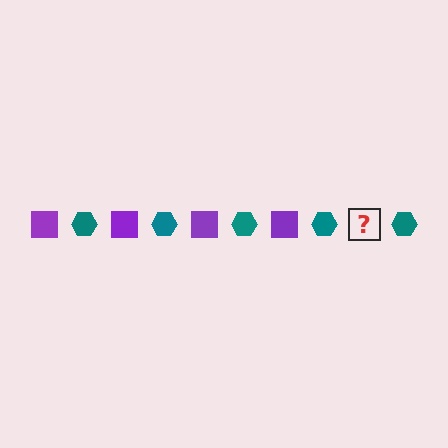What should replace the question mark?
The question mark should be replaced with a purple square.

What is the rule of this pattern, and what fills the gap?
The rule is that the pattern alternates between purple square and teal hexagon. The gap should be filled with a purple square.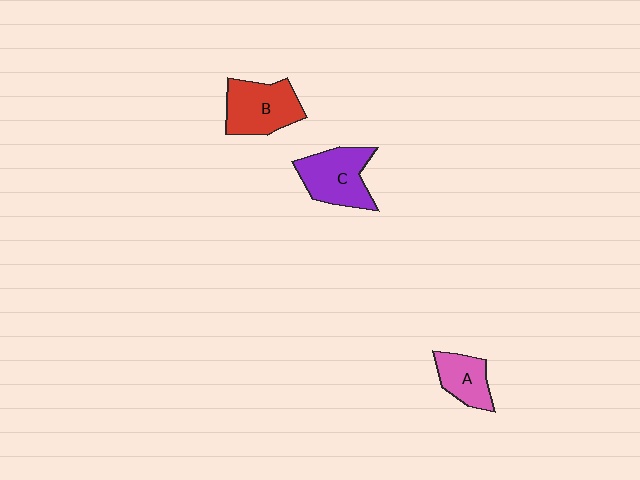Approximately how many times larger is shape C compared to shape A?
Approximately 1.5 times.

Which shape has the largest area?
Shape C (purple).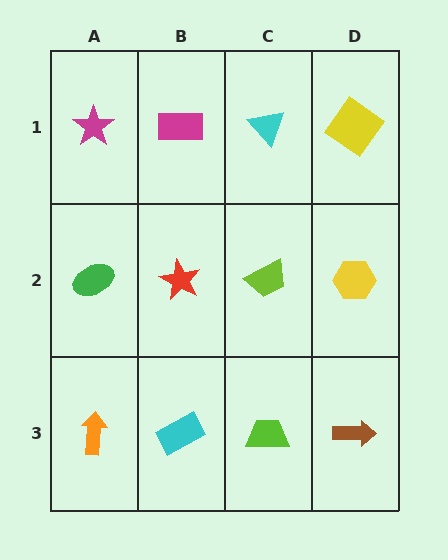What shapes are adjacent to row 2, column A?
A magenta star (row 1, column A), an orange arrow (row 3, column A), a red star (row 2, column B).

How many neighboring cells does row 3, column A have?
2.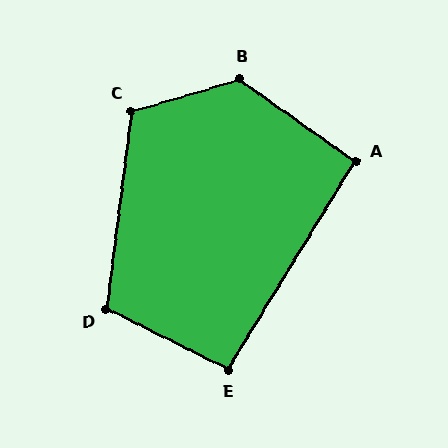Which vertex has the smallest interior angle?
A, at approximately 94 degrees.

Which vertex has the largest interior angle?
B, at approximately 128 degrees.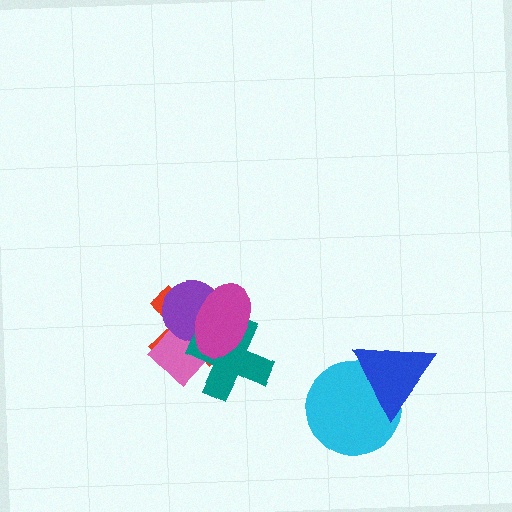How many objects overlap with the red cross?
4 objects overlap with the red cross.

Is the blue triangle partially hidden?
No, no other shape covers it.